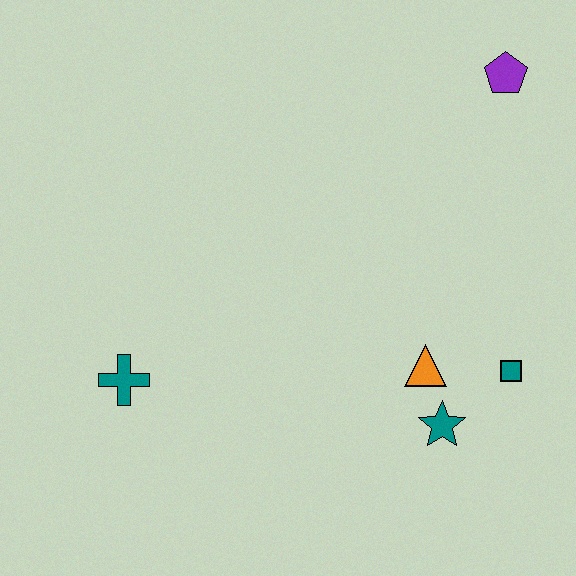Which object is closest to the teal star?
The orange triangle is closest to the teal star.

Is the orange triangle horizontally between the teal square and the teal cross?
Yes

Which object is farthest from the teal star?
The purple pentagon is farthest from the teal star.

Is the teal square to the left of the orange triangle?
No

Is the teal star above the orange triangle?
No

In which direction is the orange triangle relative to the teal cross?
The orange triangle is to the right of the teal cross.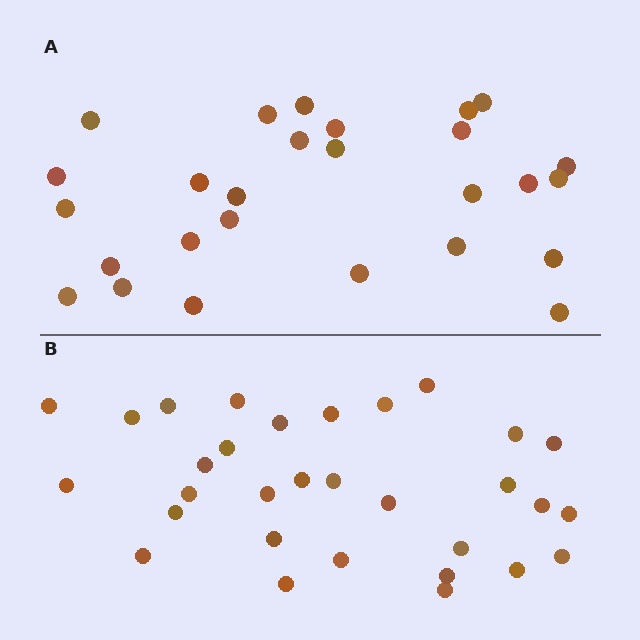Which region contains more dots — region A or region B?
Region B (the bottom region) has more dots.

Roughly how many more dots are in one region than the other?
Region B has about 4 more dots than region A.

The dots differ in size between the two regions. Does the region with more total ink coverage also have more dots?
No. Region A has more total ink coverage because its dots are larger, but region B actually contains more individual dots. Total area can be misleading — the number of items is what matters here.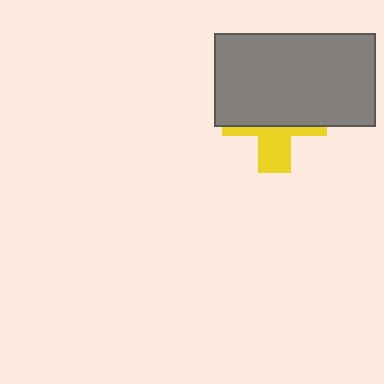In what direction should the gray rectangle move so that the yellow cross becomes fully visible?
The gray rectangle should move up. That is the shortest direction to clear the overlap and leave the yellow cross fully visible.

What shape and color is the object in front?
The object in front is a gray rectangle.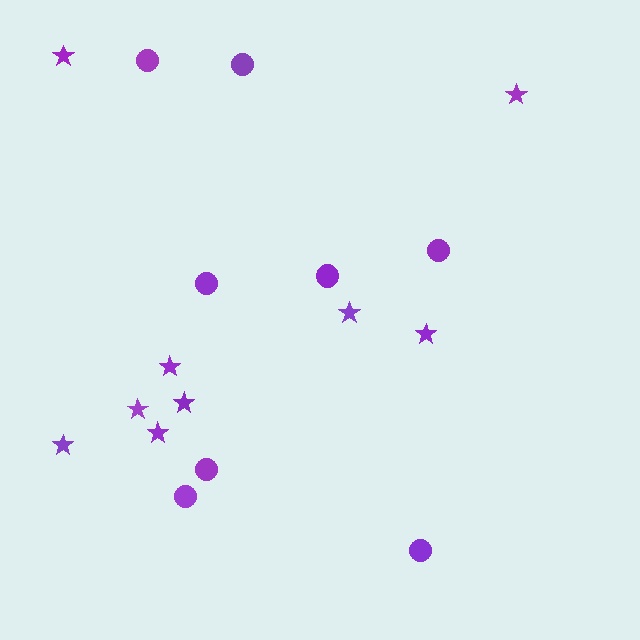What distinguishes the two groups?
There are 2 groups: one group of circles (8) and one group of stars (9).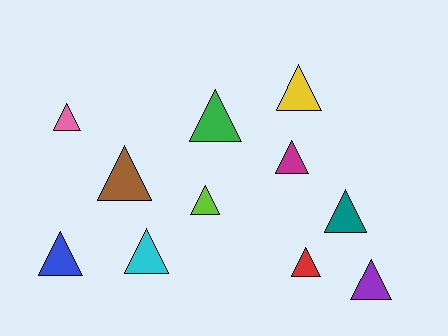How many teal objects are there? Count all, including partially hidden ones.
There is 1 teal object.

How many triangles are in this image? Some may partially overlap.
There are 11 triangles.